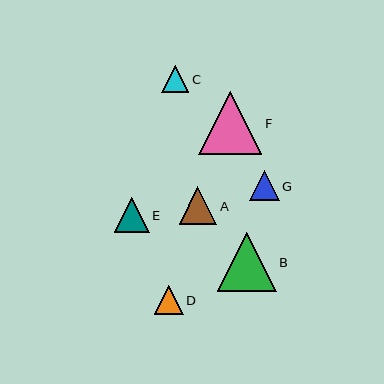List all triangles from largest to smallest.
From largest to smallest: F, B, A, E, G, D, C.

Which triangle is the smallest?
Triangle C is the smallest with a size of approximately 27 pixels.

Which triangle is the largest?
Triangle F is the largest with a size of approximately 63 pixels.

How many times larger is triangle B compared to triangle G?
Triangle B is approximately 2.0 times the size of triangle G.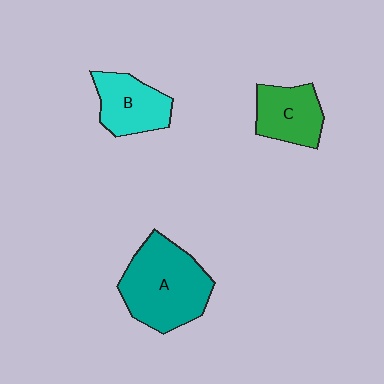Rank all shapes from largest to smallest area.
From largest to smallest: A (teal), B (cyan), C (green).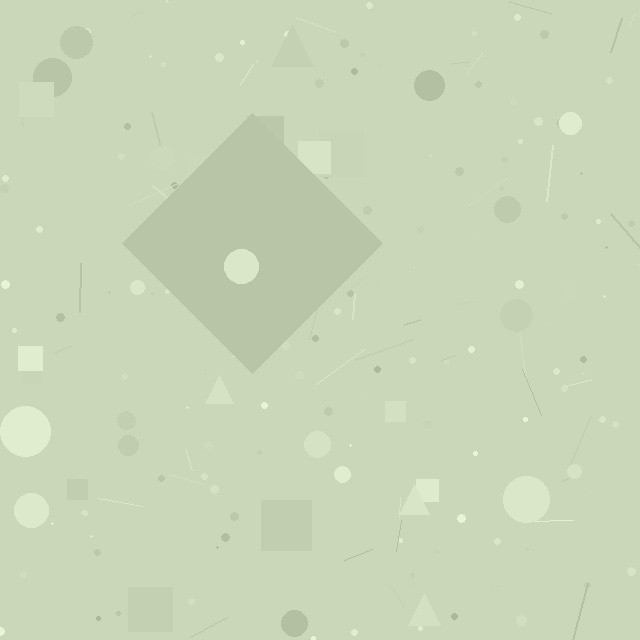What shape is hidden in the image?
A diamond is hidden in the image.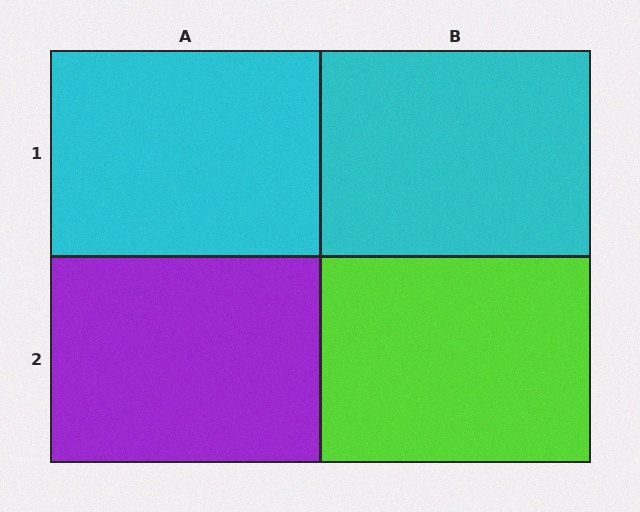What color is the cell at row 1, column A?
Cyan.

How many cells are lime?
1 cell is lime.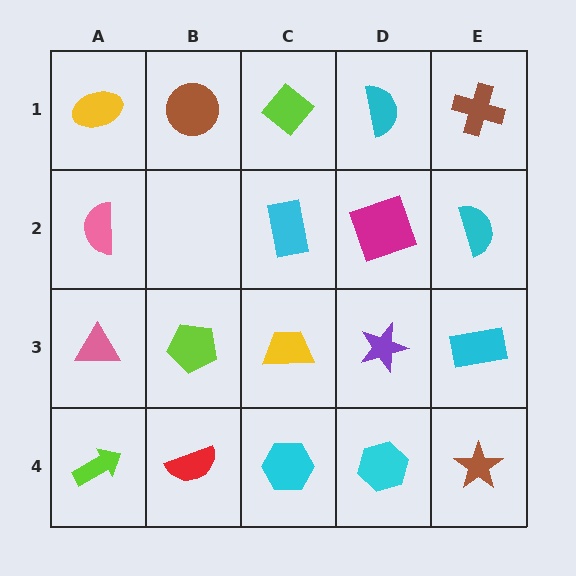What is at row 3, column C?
A yellow trapezoid.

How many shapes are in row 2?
4 shapes.